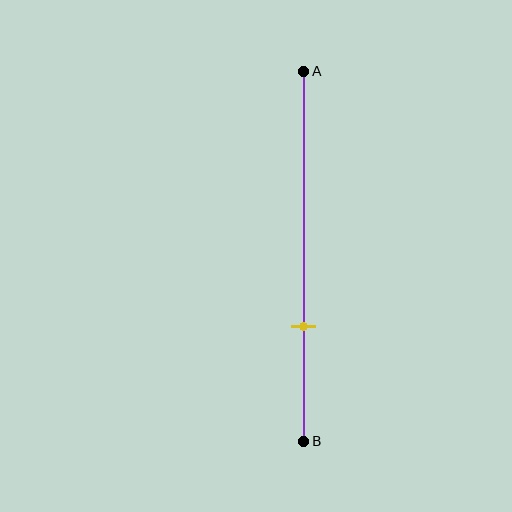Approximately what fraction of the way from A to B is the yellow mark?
The yellow mark is approximately 70% of the way from A to B.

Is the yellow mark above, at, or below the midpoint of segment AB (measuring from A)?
The yellow mark is below the midpoint of segment AB.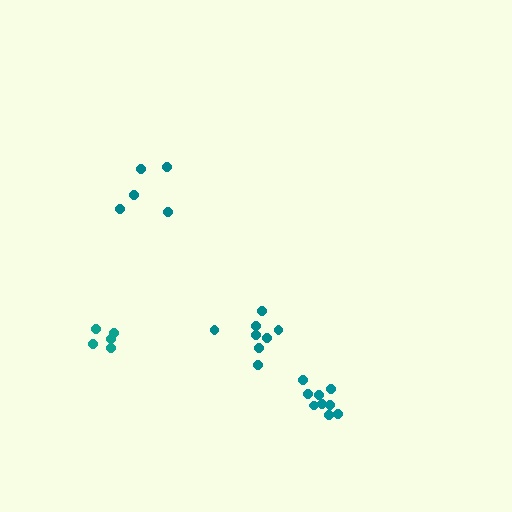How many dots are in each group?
Group 1: 5 dots, Group 2: 9 dots, Group 3: 8 dots, Group 4: 5 dots (27 total).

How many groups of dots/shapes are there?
There are 4 groups.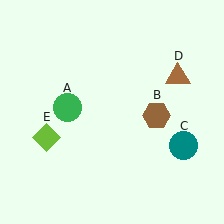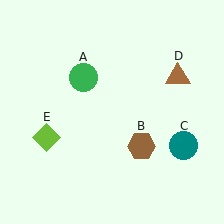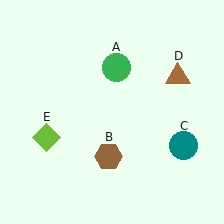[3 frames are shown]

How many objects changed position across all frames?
2 objects changed position: green circle (object A), brown hexagon (object B).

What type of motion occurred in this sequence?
The green circle (object A), brown hexagon (object B) rotated clockwise around the center of the scene.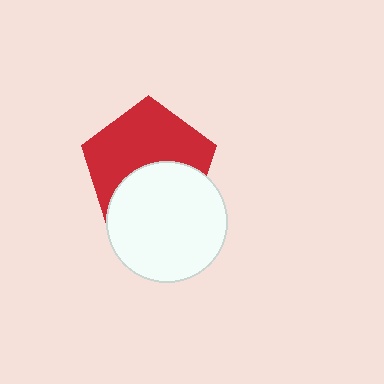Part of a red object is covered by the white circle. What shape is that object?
It is a pentagon.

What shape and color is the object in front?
The object in front is a white circle.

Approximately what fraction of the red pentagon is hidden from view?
Roughly 42% of the red pentagon is hidden behind the white circle.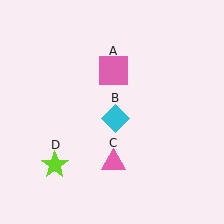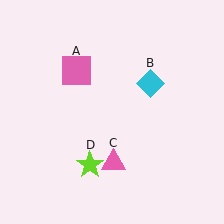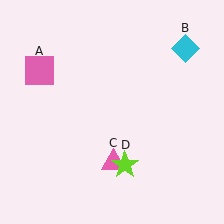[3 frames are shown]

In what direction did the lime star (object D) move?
The lime star (object D) moved right.